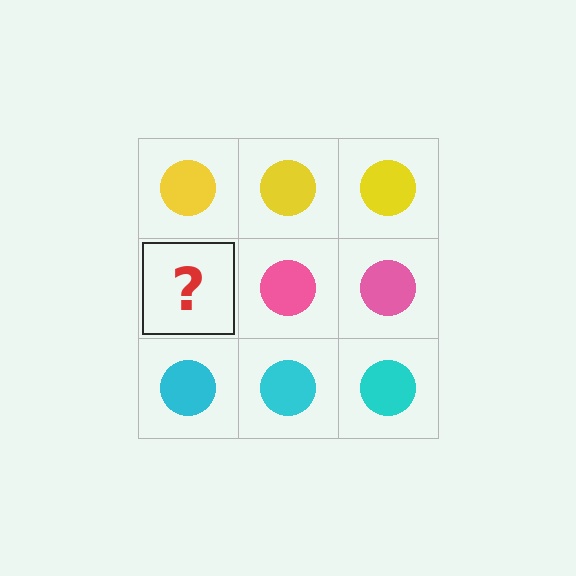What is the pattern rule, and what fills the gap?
The rule is that each row has a consistent color. The gap should be filled with a pink circle.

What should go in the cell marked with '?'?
The missing cell should contain a pink circle.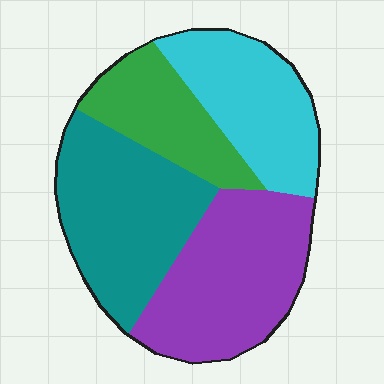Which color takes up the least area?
Green, at roughly 15%.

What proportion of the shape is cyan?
Cyan covers around 25% of the shape.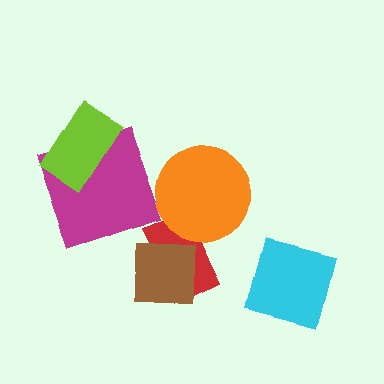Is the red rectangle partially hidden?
Yes, it is partially covered by another shape.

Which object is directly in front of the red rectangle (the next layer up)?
The brown square is directly in front of the red rectangle.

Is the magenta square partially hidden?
Yes, it is partially covered by another shape.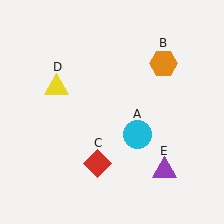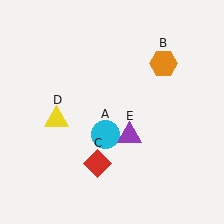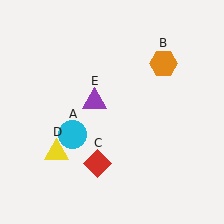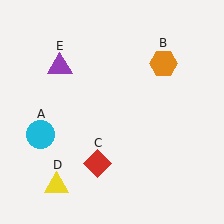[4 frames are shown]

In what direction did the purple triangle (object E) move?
The purple triangle (object E) moved up and to the left.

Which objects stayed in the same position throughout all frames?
Orange hexagon (object B) and red diamond (object C) remained stationary.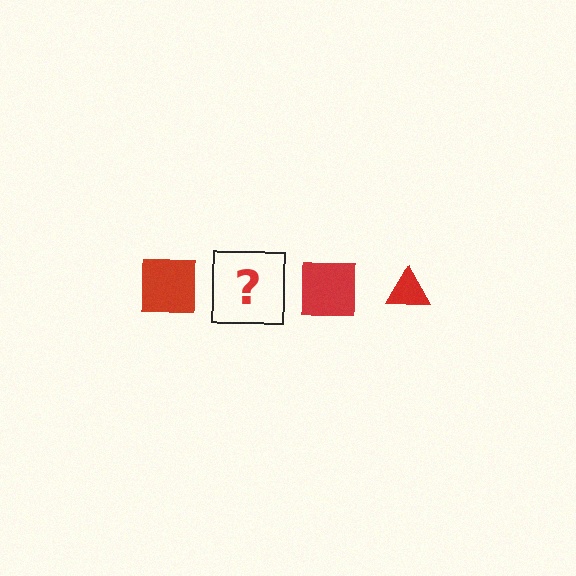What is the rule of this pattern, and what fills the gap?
The rule is that the pattern cycles through square, triangle shapes in red. The gap should be filled with a red triangle.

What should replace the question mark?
The question mark should be replaced with a red triangle.